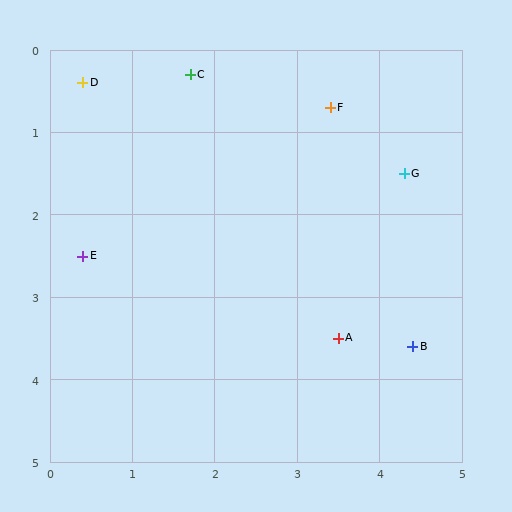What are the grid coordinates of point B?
Point B is at approximately (4.4, 3.6).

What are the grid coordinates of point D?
Point D is at approximately (0.4, 0.4).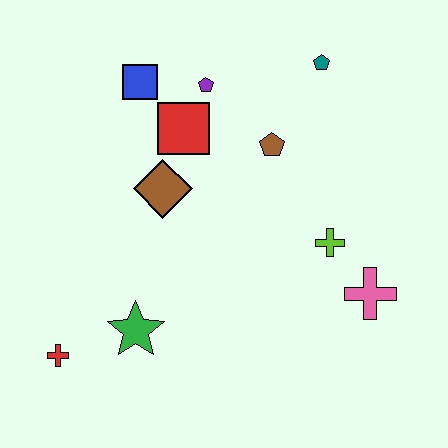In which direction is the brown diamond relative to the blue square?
The brown diamond is below the blue square.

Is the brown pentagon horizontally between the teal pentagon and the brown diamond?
Yes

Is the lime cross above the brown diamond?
No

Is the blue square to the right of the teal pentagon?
No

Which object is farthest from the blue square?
The pink cross is farthest from the blue square.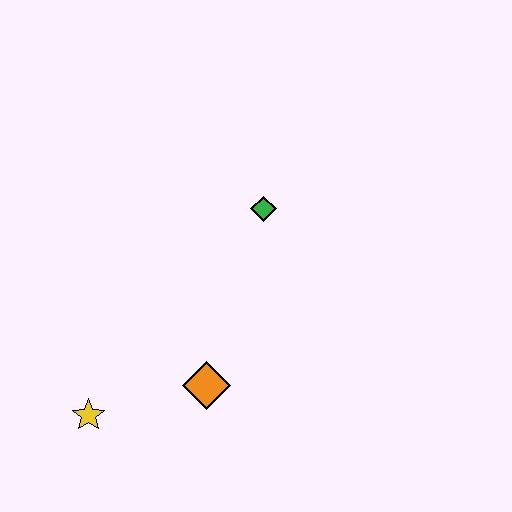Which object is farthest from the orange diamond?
The green diamond is farthest from the orange diamond.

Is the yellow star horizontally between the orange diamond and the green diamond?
No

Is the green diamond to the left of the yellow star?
No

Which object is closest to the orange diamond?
The yellow star is closest to the orange diamond.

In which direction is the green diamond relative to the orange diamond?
The green diamond is above the orange diamond.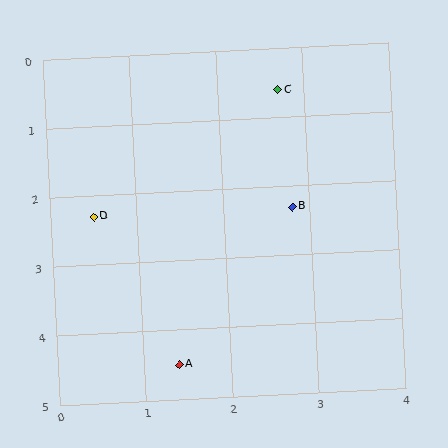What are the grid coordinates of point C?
Point C is at approximately (2.7, 0.6).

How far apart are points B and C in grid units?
Points B and C are about 1.7 grid units apart.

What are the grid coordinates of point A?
Point A is at approximately (1.4, 4.5).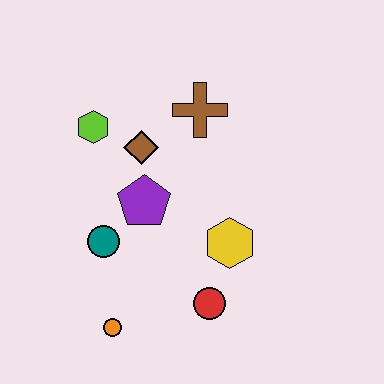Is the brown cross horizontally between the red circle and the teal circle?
Yes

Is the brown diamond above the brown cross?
No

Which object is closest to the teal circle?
The purple pentagon is closest to the teal circle.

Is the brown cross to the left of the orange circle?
No